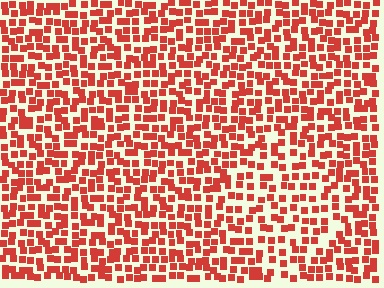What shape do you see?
I see a diamond.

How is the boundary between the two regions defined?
The boundary is defined by a change in element density (approximately 1.5x ratio). All elements are the same color, size, and shape.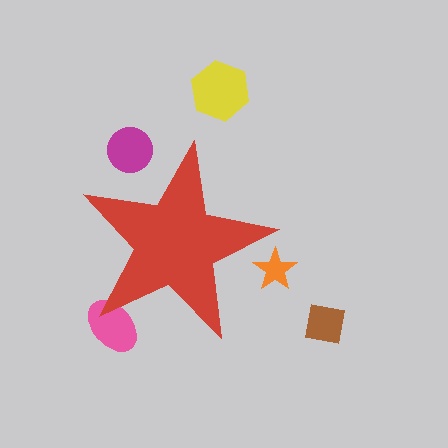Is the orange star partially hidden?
Yes, the orange star is partially hidden behind the red star.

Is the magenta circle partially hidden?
Yes, the magenta circle is partially hidden behind the red star.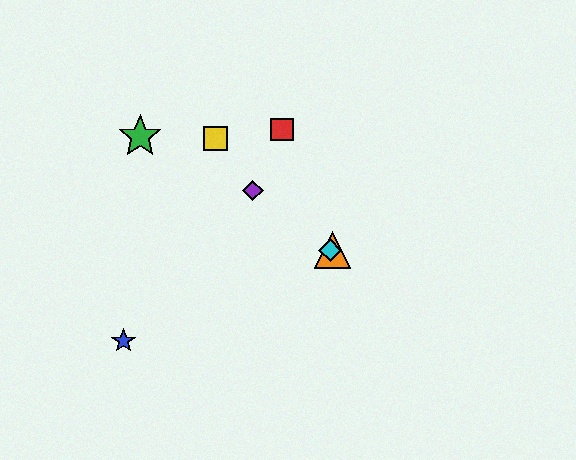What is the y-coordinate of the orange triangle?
The orange triangle is at y≈250.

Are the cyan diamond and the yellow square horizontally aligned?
No, the cyan diamond is at y≈250 and the yellow square is at y≈139.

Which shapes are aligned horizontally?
The orange triangle, the cyan diamond are aligned horizontally.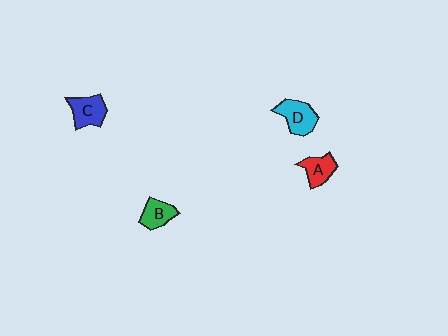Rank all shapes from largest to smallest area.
From largest to smallest: D (cyan), C (blue), A (red), B (green).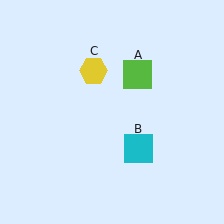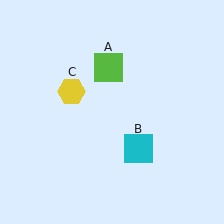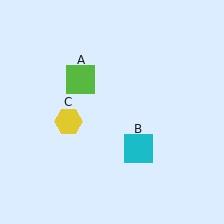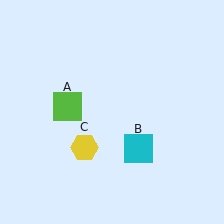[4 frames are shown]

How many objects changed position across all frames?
2 objects changed position: lime square (object A), yellow hexagon (object C).